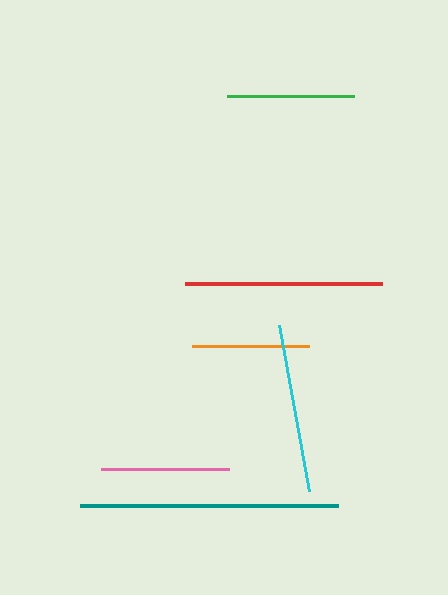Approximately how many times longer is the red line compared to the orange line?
The red line is approximately 1.7 times the length of the orange line.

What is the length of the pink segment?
The pink segment is approximately 129 pixels long.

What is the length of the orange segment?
The orange segment is approximately 117 pixels long.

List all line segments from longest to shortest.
From longest to shortest: teal, red, cyan, pink, green, orange.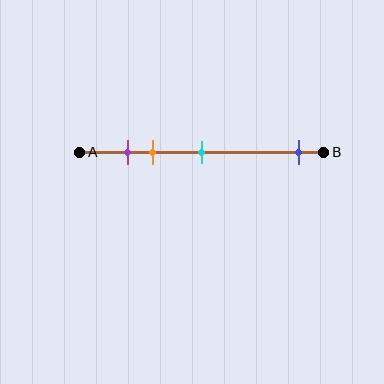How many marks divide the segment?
There are 4 marks dividing the segment.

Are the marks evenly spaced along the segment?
No, the marks are not evenly spaced.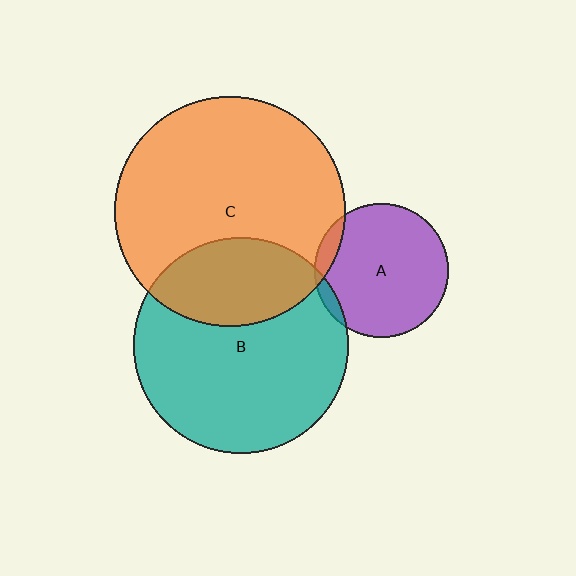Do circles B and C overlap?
Yes.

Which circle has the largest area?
Circle C (orange).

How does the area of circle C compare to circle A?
Approximately 3.0 times.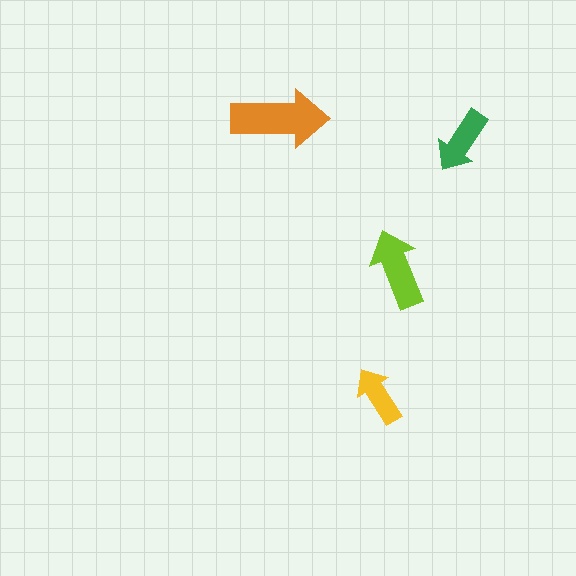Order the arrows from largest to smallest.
the orange one, the lime one, the green one, the yellow one.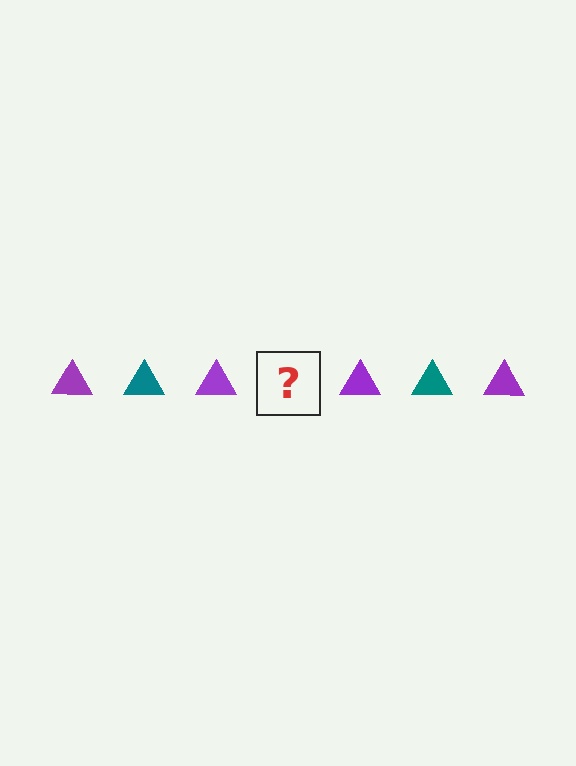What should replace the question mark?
The question mark should be replaced with a teal triangle.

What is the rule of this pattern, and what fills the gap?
The rule is that the pattern cycles through purple, teal triangles. The gap should be filled with a teal triangle.